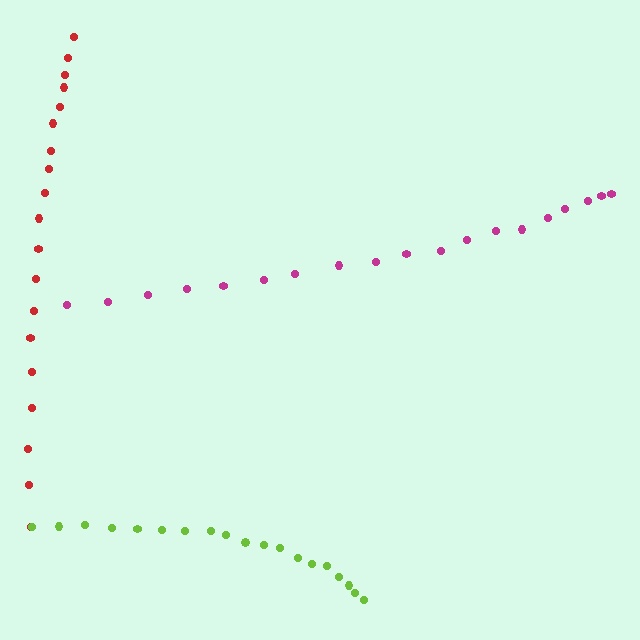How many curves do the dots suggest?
There are 3 distinct paths.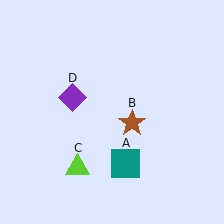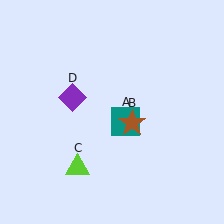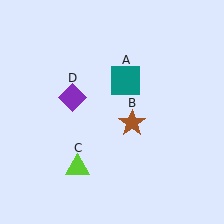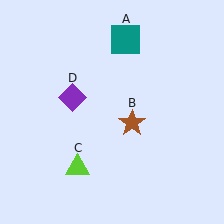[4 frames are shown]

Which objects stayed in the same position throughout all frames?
Brown star (object B) and lime triangle (object C) and purple diamond (object D) remained stationary.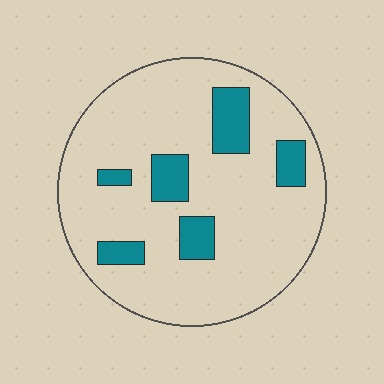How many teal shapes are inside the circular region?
6.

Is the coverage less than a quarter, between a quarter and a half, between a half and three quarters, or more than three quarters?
Less than a quarter.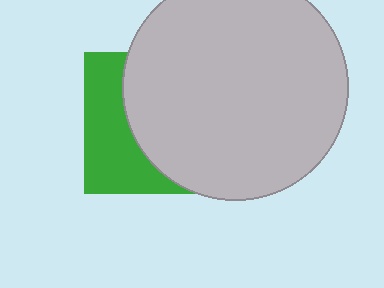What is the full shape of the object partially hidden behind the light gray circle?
The partially hidden object is a green square.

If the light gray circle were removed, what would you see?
You would see the complete green square.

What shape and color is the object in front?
The object in front is a light gray circle.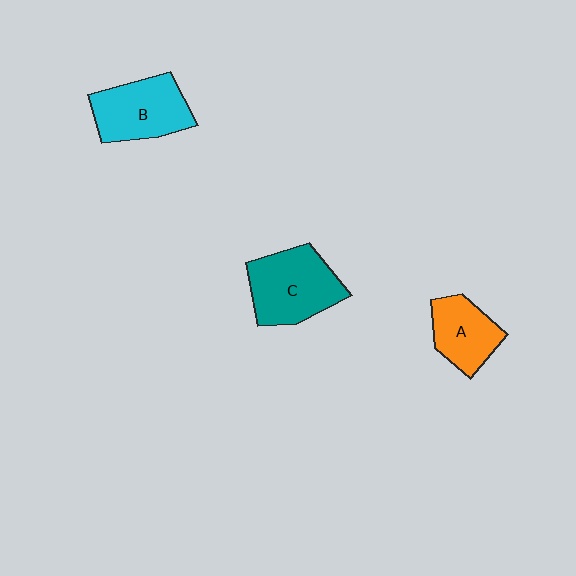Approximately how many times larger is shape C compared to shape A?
Approximately 1.4 times.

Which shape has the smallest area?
Shape A (orange).